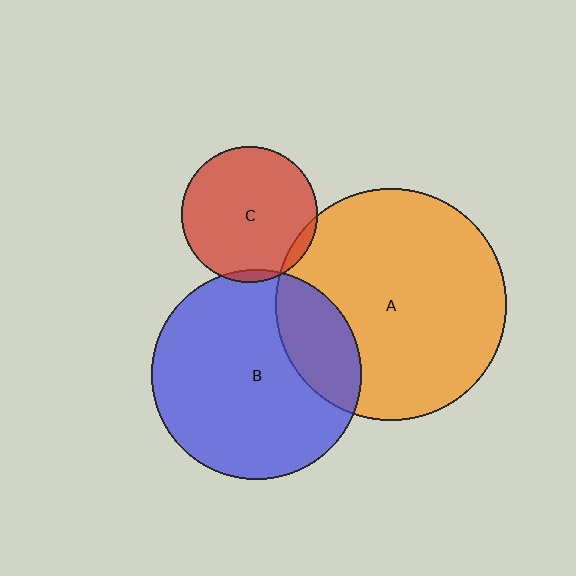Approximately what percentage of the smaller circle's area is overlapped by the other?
Approximately 5%.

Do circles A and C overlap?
Yes.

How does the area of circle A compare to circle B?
Approximately 1.2 times.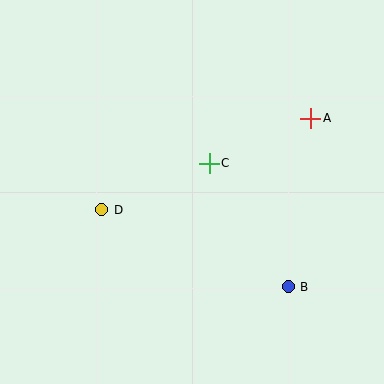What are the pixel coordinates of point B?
Point B is at (288, 287).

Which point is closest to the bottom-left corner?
Point D is closest to the bottom-left corner.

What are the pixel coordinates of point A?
Point A is at (311, 118).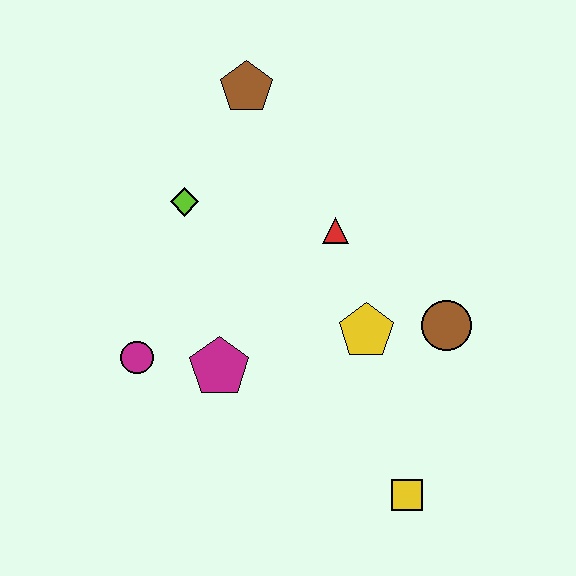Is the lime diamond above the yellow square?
Yes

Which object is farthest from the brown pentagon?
The yellow square is farthest from the brown pentagon.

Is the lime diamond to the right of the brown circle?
No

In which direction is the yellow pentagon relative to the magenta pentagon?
The yellow pentagon is to the right of the magenta pentagon.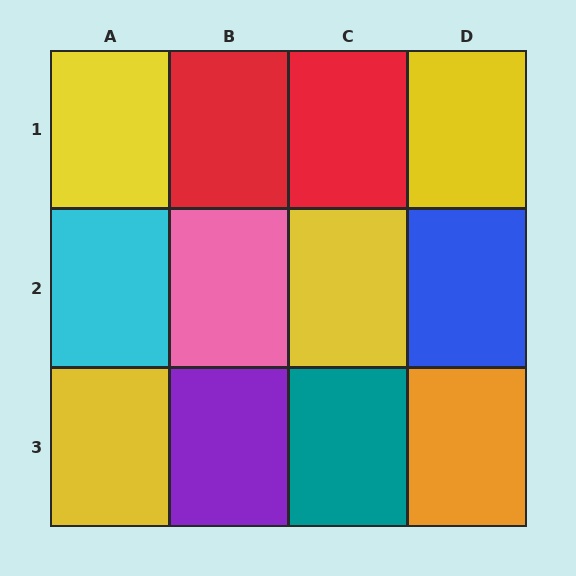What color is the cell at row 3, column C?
Teal.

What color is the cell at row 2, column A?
Cyan.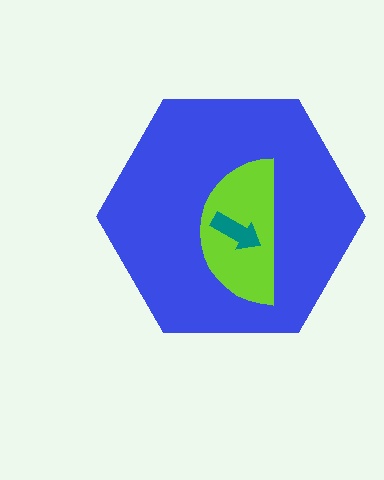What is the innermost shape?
The teal arrow.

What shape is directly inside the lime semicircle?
The teal arrow.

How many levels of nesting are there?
3.